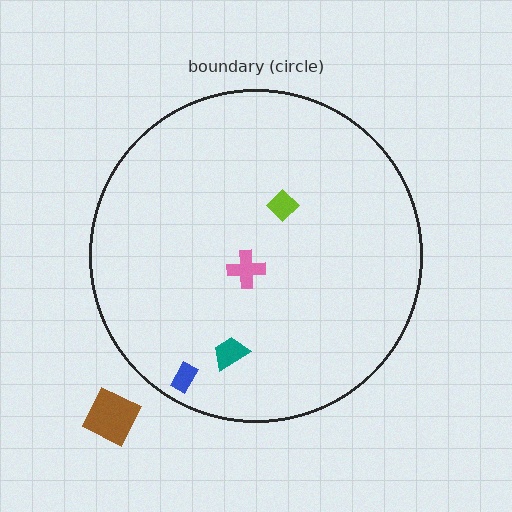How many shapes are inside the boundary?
4 inside, 1 outside.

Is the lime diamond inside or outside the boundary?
Inside.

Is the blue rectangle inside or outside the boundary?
Inside.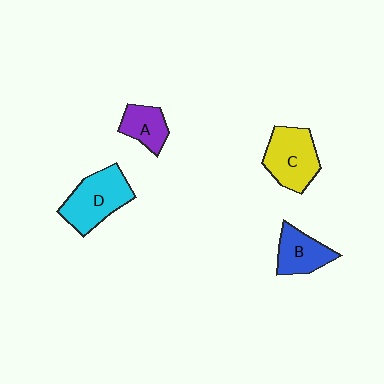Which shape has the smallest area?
Shape A (purple).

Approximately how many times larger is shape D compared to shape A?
Approximately 1.8 times.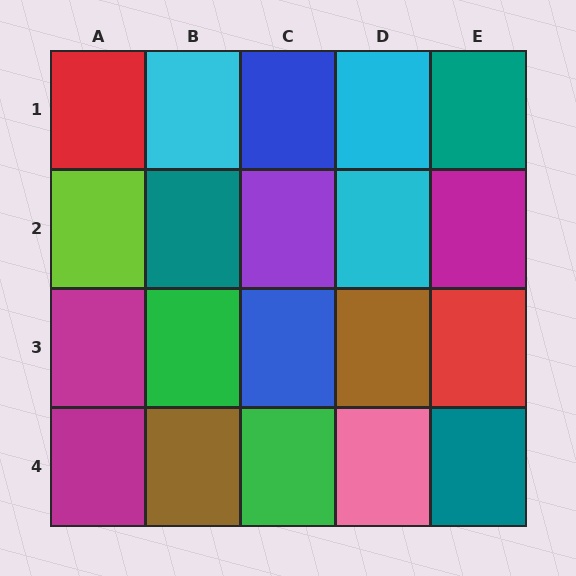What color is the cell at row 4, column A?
Magenta.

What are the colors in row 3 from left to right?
Magenta, green, blue, brown, red.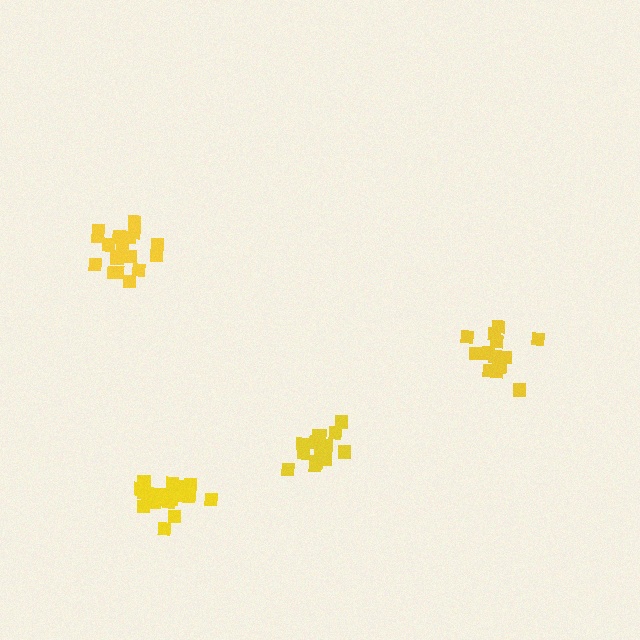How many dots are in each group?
Group 1: 16 dots, Group 2: 16 dots, Group 3: 19 dots, Group 4: 21 dots (72 total).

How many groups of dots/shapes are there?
There are 4 groups.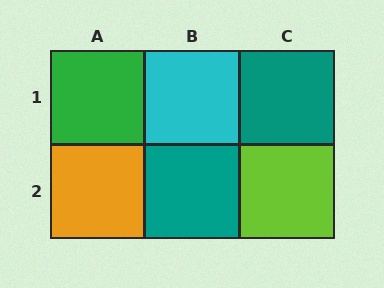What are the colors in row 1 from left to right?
Green, cyan, teal.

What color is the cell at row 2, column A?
Orange.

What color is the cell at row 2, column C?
Lime.